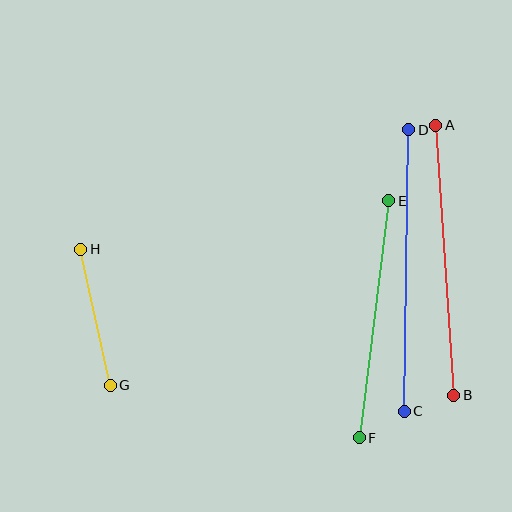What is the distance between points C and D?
The distance is approximately 281 pixels.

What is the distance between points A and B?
The distance is approximately 271 pixels.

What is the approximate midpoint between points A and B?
The midpoint is at approximately (445, 260) pixels.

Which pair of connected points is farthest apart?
Points C and D are farthest apart.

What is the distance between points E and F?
The distance is approximately 239 pixels.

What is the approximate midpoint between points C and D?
The midpoint is at approximately (406, 270) pixels.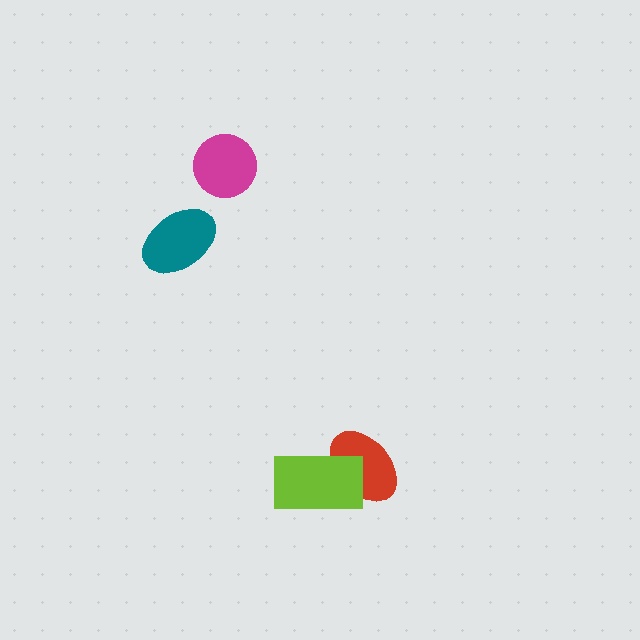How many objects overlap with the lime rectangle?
1 object overlaps with the lime rectangle.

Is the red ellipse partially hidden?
Yes, it is partially covered by another shape.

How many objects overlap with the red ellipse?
1 object overlaps with the red ellipse.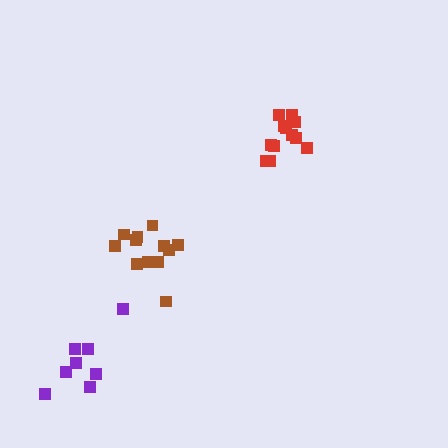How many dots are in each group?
Group 1: 12 dots, Group 2: 12 dots, Group 3: 8 dots (32 total).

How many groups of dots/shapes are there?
There are 3 groups.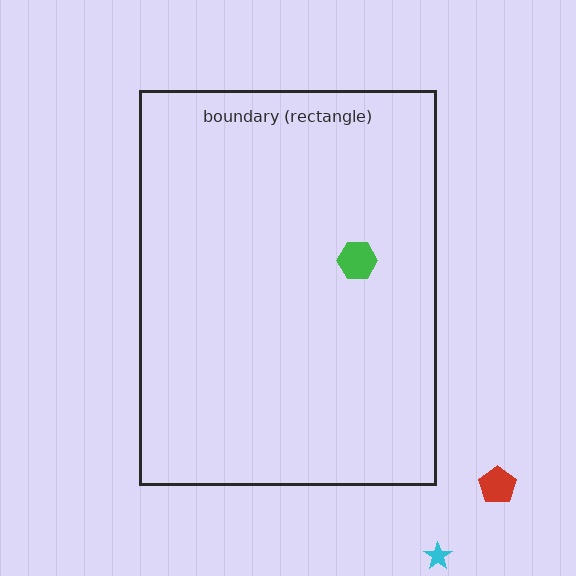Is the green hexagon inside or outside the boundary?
Inside.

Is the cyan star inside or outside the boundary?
Outside.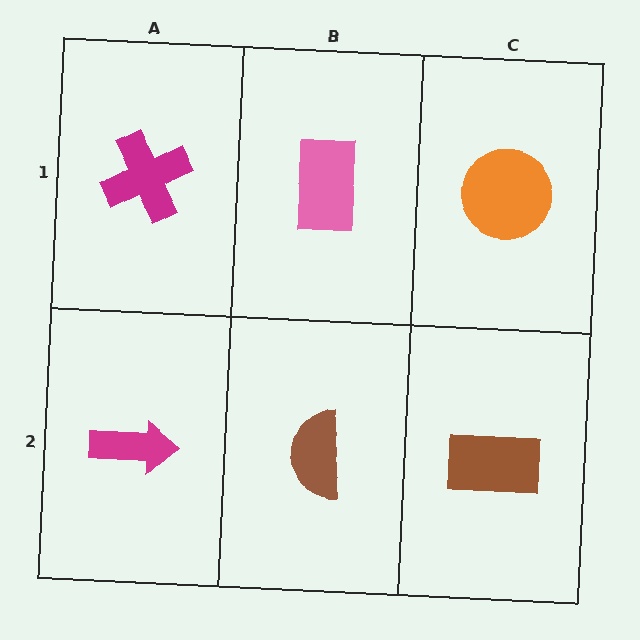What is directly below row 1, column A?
A magenta arrow.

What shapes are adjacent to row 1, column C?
A brown rectangle (row 2, column C), a pink rectangle (row 1, column B).